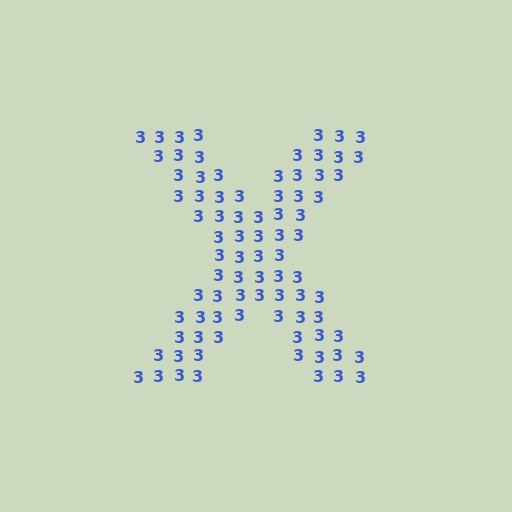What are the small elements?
The small elements are digit 3's.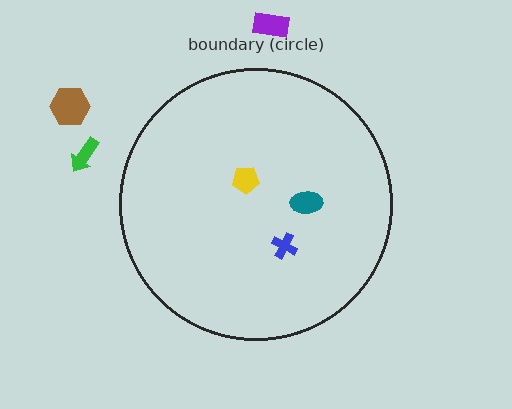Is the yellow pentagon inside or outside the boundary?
Inside.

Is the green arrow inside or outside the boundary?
Outside.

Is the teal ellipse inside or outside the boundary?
Inside.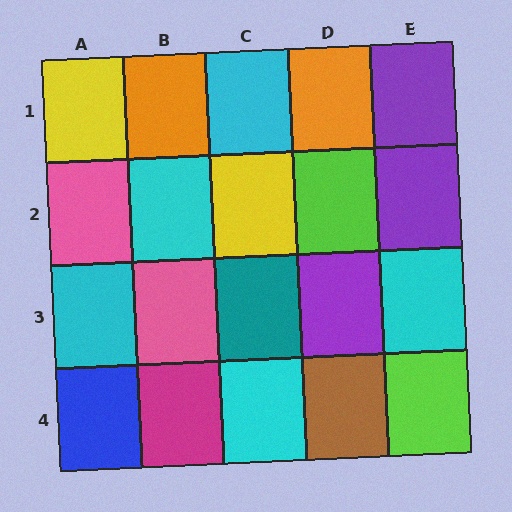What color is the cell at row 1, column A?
Yellow.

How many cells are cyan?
5 cells are cyan.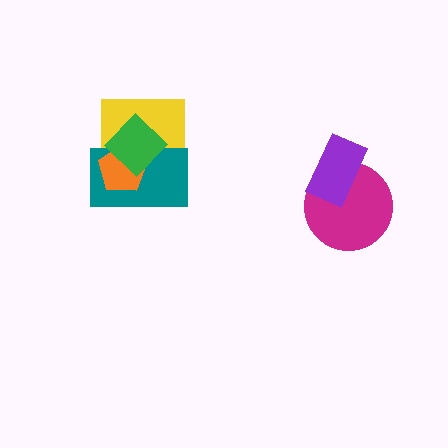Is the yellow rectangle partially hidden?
Yes, it is partially covered by another shape.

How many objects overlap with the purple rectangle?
1 object overlaps with the purple rectangle.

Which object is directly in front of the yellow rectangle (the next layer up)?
The teal rectangle is directly in front of the yellow rectangle.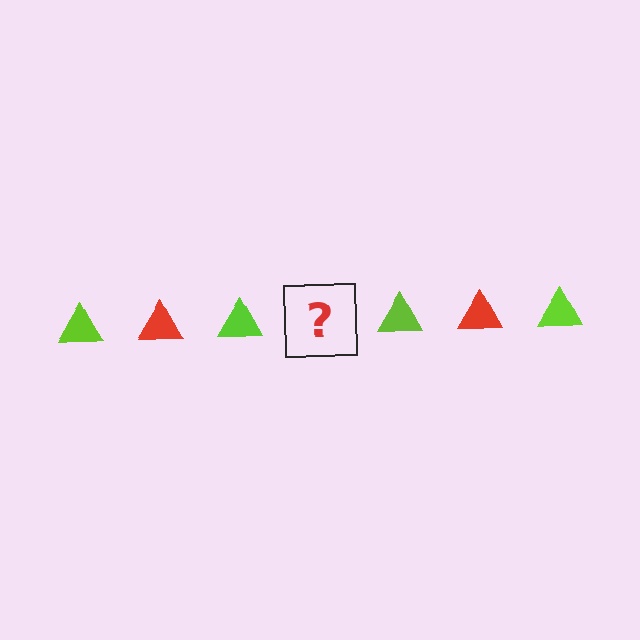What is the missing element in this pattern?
The missing element is a red triangle.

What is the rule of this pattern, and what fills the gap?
The rule is that the pattern cycles through lime, red triangles. The gap should be filled with a red triangle.